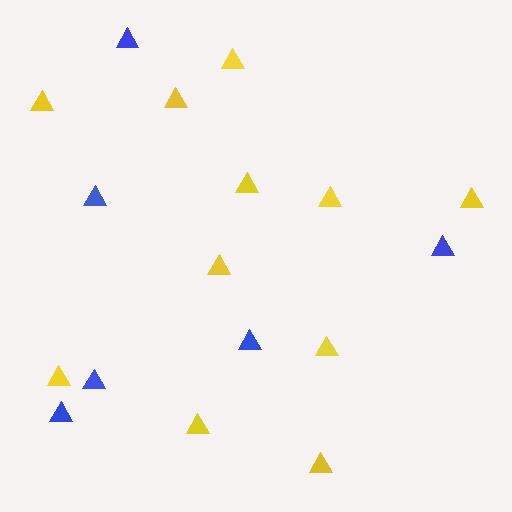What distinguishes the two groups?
There are 2 groups: one group of blue triangles (6) and one group of yellow triangles (11).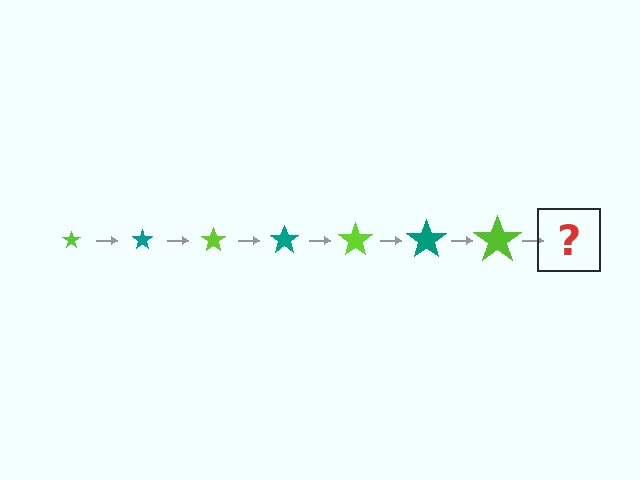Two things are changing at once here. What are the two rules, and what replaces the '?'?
The two rules are that the star grows larger each step and the color cycles through lime and teal. The '?' should be a teal star, larger than the previous one.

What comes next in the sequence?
The next element should be a teal star, larger than the previous one.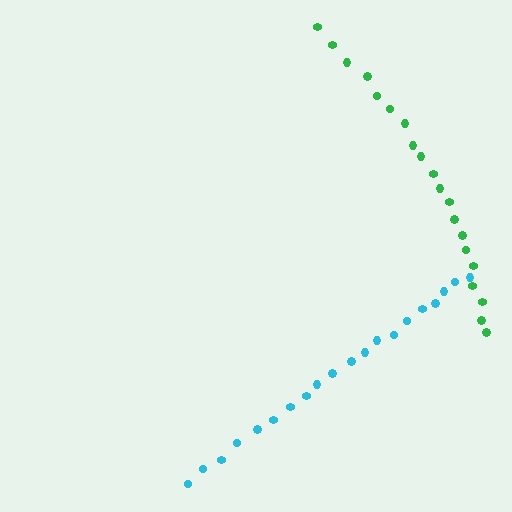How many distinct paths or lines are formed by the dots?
There are 2 distinct paths.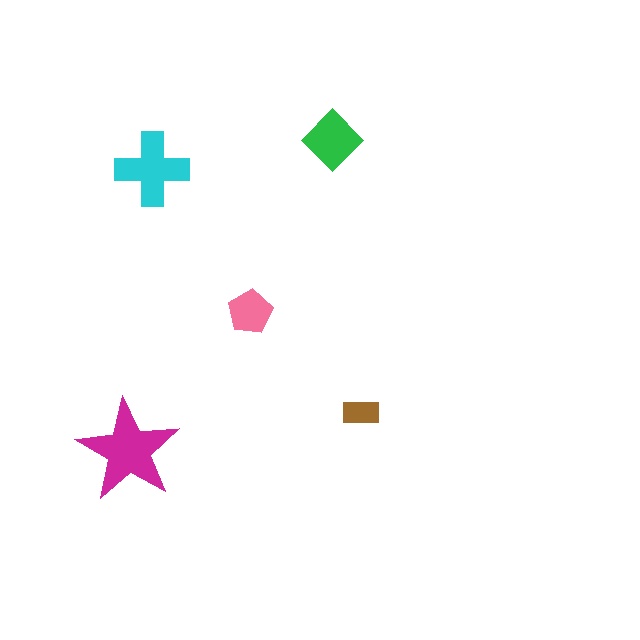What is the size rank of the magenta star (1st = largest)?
1st.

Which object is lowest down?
The magenta star is bottommost.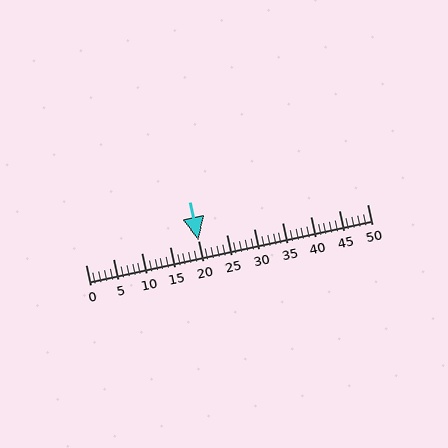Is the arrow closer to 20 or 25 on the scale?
The arrow is closer to 20.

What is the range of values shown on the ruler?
The ruler shows values from 0 to 50.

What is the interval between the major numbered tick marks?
The major tick marks are spaced 5 units apart.